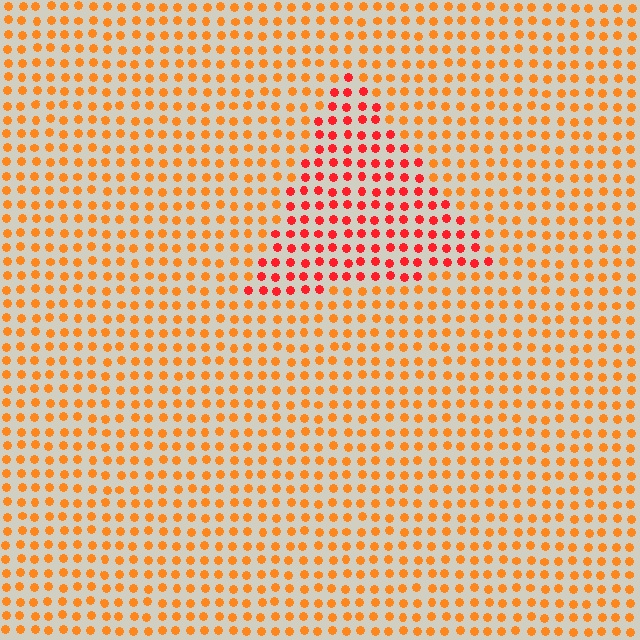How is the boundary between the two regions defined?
The boundary is defined purely by a slight shift in hue (about 31 degrees). Spacing, size, and orientation are identical on both sides.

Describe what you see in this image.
The image is filled with small orange elements in a uniform arrangement. A triangle-shaped region is visible where the elements are tinted to a slightly different hue, forming a subtle color boundary.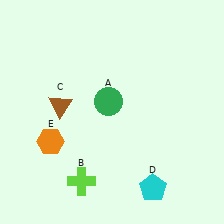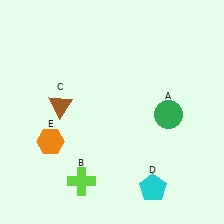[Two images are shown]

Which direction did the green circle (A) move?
The green circle (A) moved right.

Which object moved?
The green circle (A) moved right.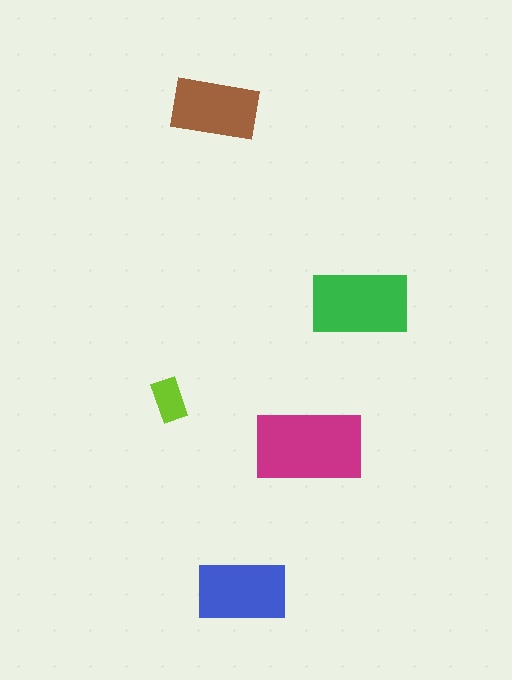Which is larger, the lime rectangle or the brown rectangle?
The brown one.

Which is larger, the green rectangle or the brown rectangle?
The green one.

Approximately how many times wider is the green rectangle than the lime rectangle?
About 2 times wider.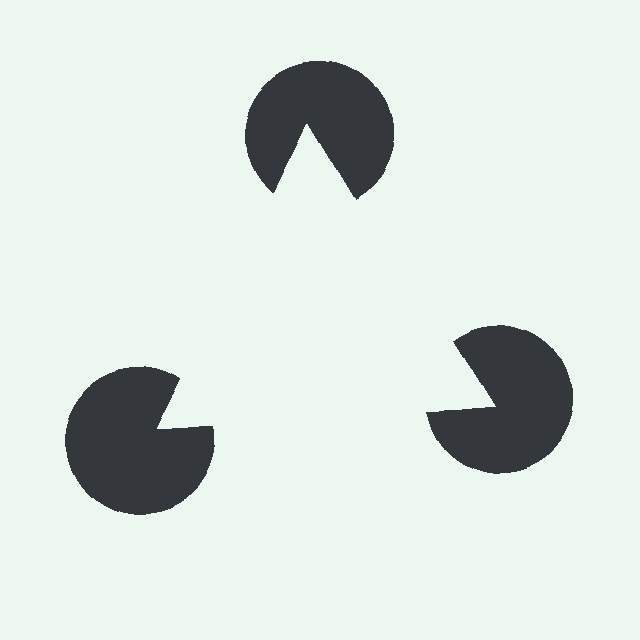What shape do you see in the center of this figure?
An illusory triangle — its edges are inferred from the aligned wedge cuts in the pac-man discs, not physically drawn.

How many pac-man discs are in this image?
There are 3 — one at each vertex of the illusory triangle.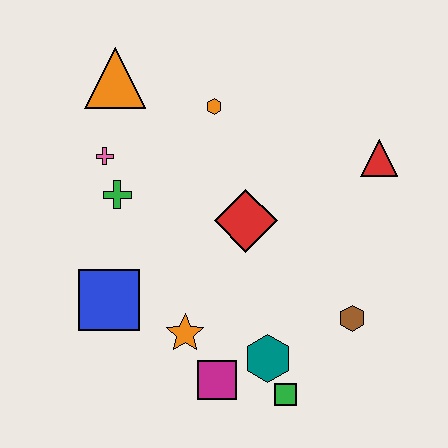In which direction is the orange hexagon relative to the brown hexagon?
The orange hexagon is above the brown hexagon.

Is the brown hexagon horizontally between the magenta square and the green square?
No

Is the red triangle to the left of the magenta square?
No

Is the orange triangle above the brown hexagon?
Yes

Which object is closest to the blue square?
The orange star is closest to the blue square.